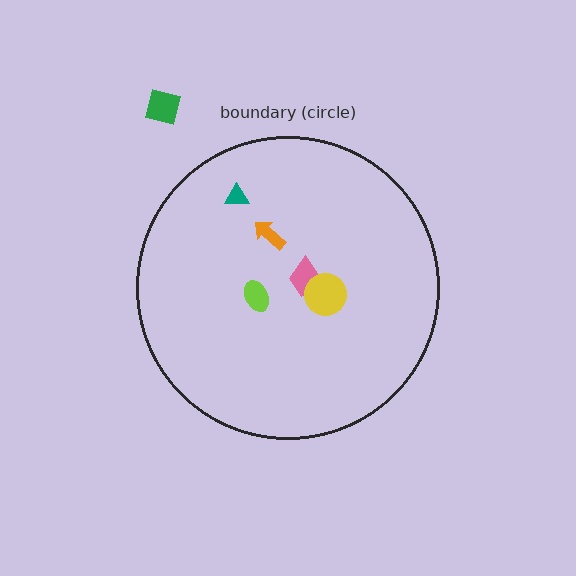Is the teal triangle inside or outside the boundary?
Inside.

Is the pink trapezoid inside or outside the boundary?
Inside.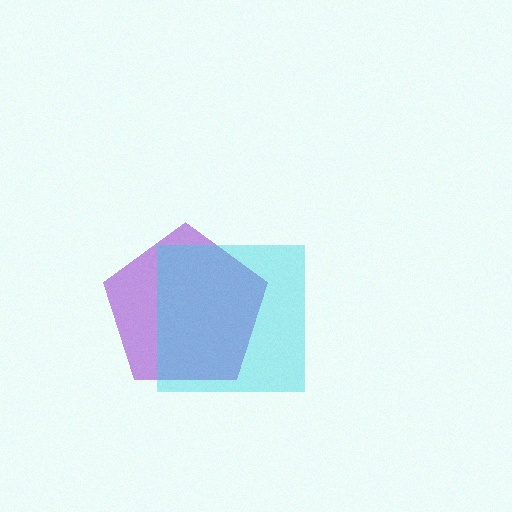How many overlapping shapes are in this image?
There are 2 overlapping shapes in the image.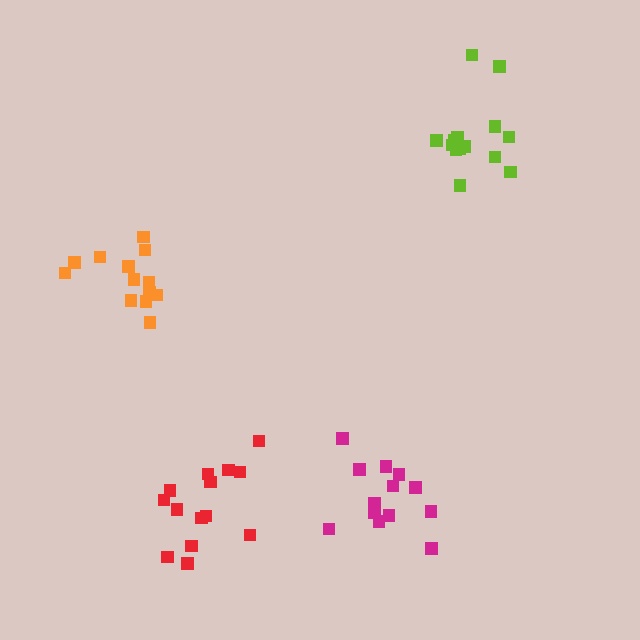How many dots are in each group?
Group 1: 13 dots, Group 2: 13 dots, Group 3: 14 dots, Group 4: 14 dots (54 total).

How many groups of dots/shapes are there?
There are 4 groups.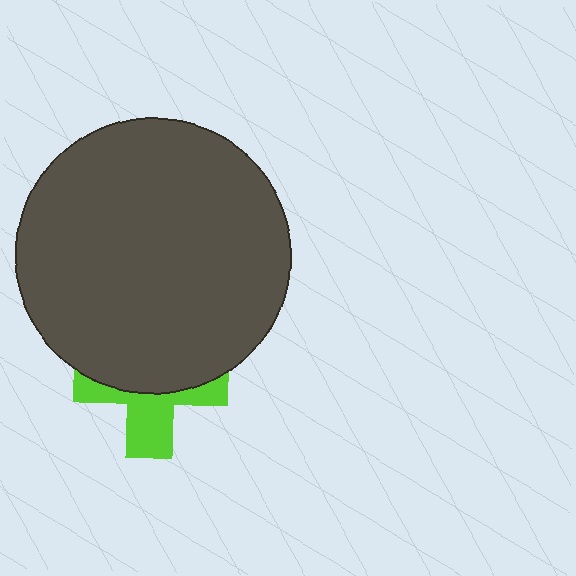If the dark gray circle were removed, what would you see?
You would see the complete lime cross.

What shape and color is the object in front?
The object in front is a dark gray circle.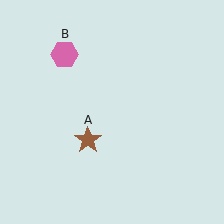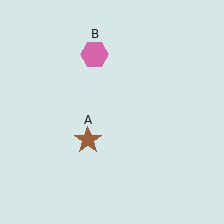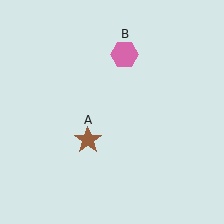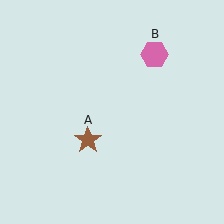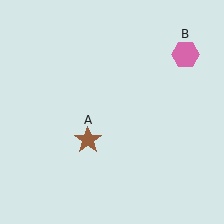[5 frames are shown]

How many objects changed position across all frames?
1 object changed position: pink hexagon (object B).